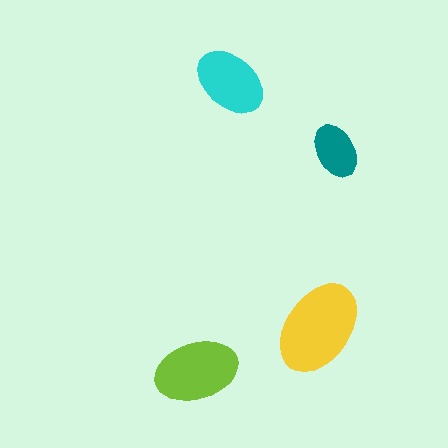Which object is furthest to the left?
The lime ellipse is leftmost.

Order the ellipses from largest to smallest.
the yellow one, the lime one, the cyan one, the teal one.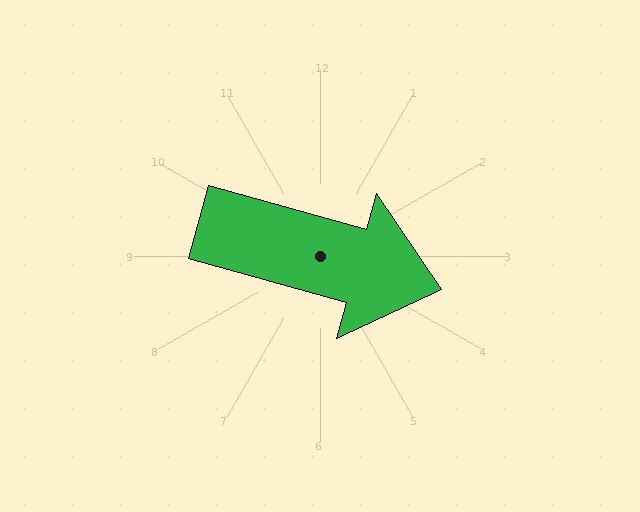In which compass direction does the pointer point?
East.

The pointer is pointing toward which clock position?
Roughly 4 o'clock.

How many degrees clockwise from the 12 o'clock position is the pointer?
Approximately 106 degrees.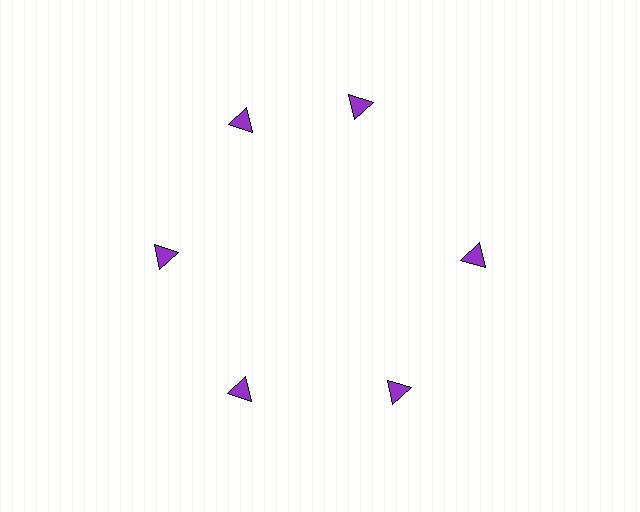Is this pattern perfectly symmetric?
No. The 6 purple triangles are arranged in a ring, but one element near the 1 o'clock position is rotated out of alignment along the ring, breaking the 6-fold rotational symmetry.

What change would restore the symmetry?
The symmetry would be restored by rotating it back into even spacing with its neighbors so that all 6 triangles sit at equal angles and equal distance from the center.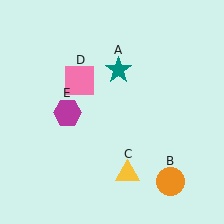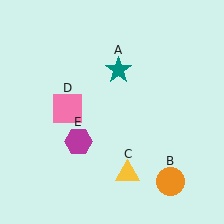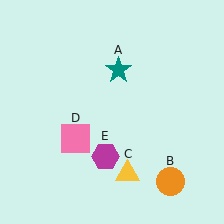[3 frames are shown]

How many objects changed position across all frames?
2 objects changed position: pink square (object D), magenta hexagon (object E).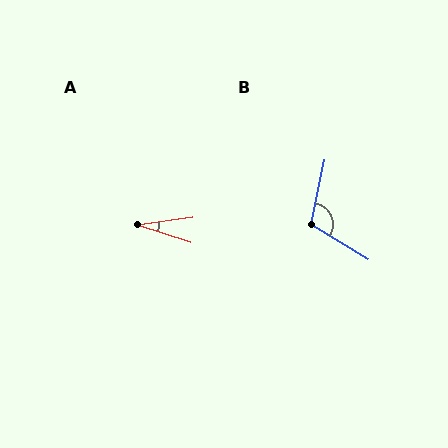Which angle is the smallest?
A, at approximately 25 degrees.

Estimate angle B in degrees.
Approximately 110 degrees.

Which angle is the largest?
B, at approximately 110 degrees.